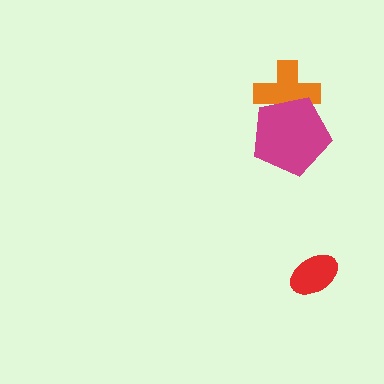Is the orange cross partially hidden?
Yes, it is partially covered by another shape.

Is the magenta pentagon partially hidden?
No, no other shape covers it.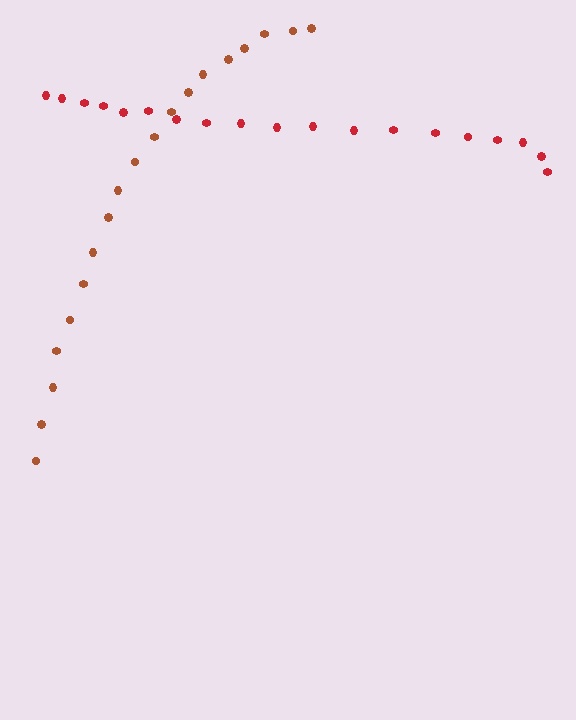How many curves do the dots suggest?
There are 2 distinct paths.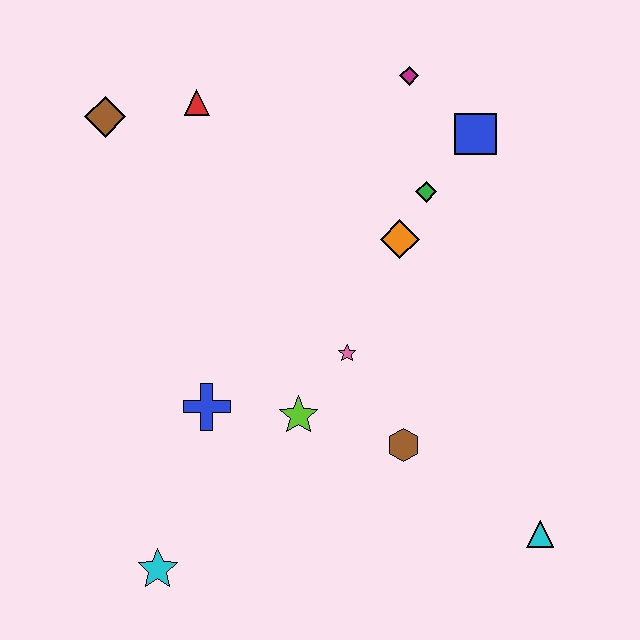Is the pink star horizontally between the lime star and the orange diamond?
Yes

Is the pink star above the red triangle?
No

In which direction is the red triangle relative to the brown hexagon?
The red triangle is above the brown hexagon.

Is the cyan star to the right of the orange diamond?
No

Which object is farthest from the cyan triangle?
The brown diamond is farthest from the cyan triangle.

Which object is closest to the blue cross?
The lime star is closest to the blue cross.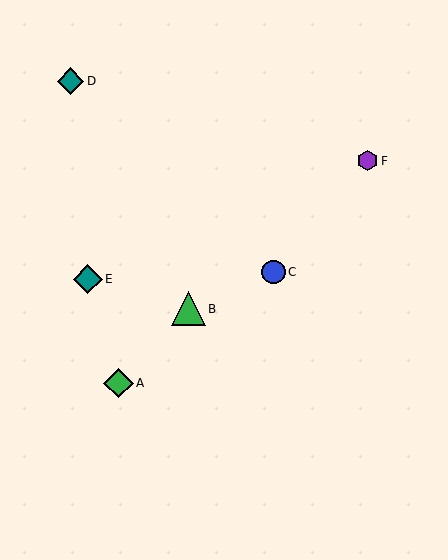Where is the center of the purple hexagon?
The center of the purple hexagon is at (367, 161).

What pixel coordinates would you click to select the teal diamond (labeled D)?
Click at (70, 81) to select the teal diamond D.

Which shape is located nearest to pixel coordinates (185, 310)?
The green triangle (labeled B) at (188, 309) is nearest to that location.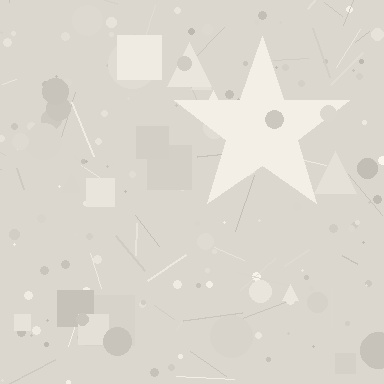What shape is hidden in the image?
A star is hidden in the image.